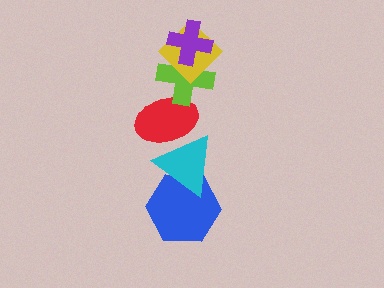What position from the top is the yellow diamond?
The yellow diamond is 2nd from the top.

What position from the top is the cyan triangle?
The cyan triangle is 5th from the top.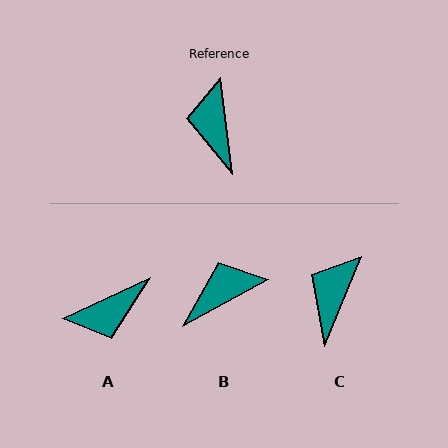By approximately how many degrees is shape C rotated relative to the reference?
Approximately 29 degrees clockwise.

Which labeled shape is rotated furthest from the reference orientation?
A, about 108 degrees away.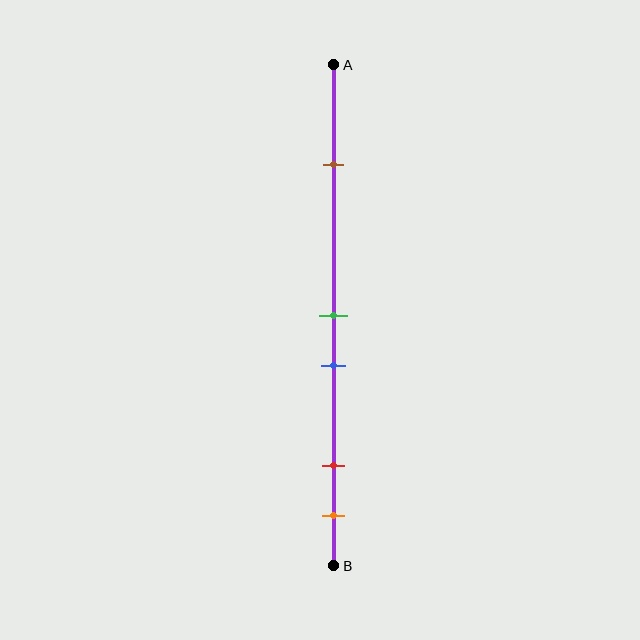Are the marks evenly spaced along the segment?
No, the marks are not evenly spaced.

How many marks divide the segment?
There are 5 marks dividing the segment.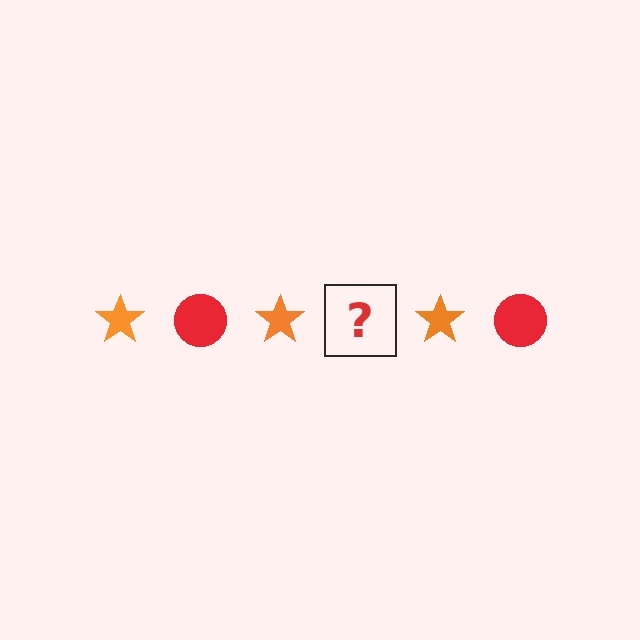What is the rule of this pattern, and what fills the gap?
The rule is that the pattern alternates between orange star and red circle. The gap should be filled with a red circle.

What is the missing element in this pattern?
The missing element is a red circle.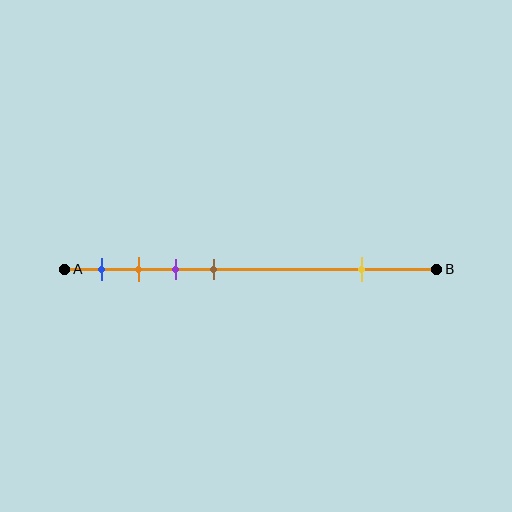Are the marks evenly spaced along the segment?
No, the marks are not evenly spaced.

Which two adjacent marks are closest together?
The orange and purple marks are the closest adjacent pair.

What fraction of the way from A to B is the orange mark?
The orange mark is approximately 20% (0.2) of the way from A to B.